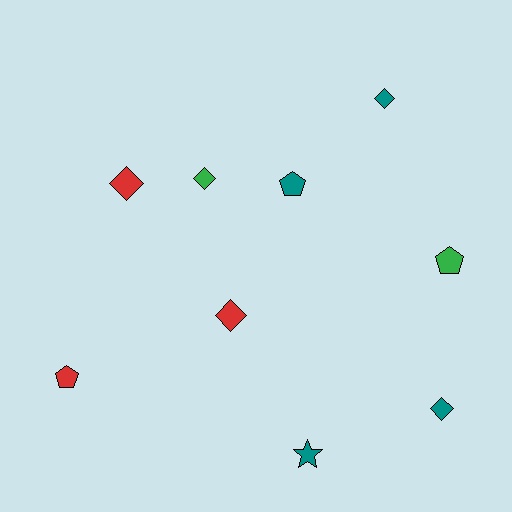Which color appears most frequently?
Teal, with 4 objects.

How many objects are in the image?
There are 9 objects.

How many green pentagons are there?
There is 1 green pentagon.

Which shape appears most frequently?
Diamond, with 5 objects.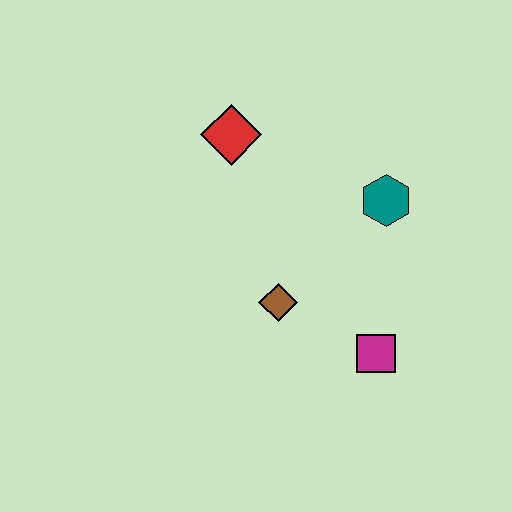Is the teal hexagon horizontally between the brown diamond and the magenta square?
No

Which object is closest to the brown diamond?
The magenta square is closest to the brown diamond.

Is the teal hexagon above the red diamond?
No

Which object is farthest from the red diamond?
The magenta square is farthest from the red diamond.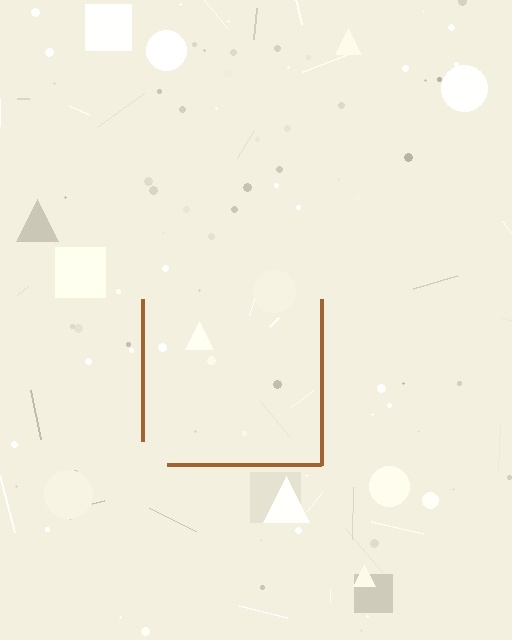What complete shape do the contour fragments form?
The contour fragments form a square.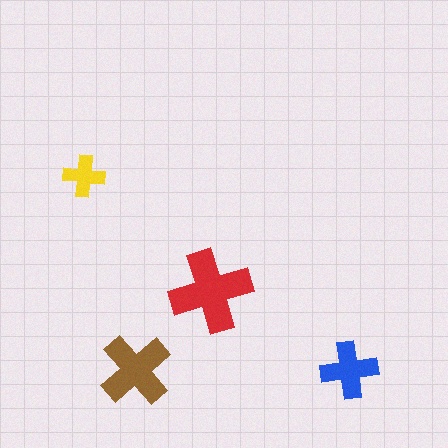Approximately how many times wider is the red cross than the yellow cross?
About 2 times wider.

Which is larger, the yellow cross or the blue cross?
The blue one.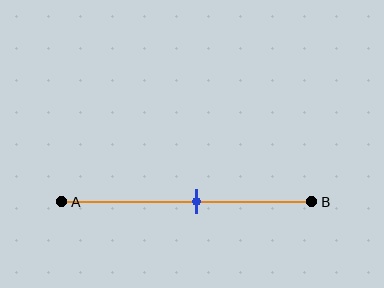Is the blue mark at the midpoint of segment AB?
No, the mark is at about 55% from A, not at the 50% midpoint.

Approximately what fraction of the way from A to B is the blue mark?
The blue mark is approximately 55% of the way from A to B.